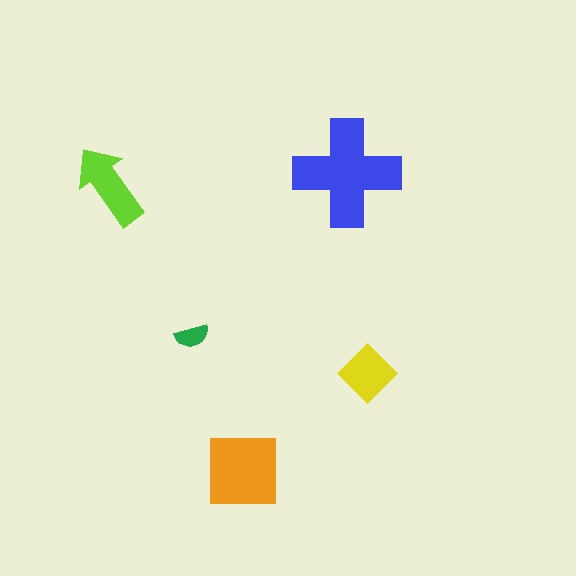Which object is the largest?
The blue cross.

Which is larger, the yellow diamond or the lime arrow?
The lime arrow.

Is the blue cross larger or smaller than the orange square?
Larger.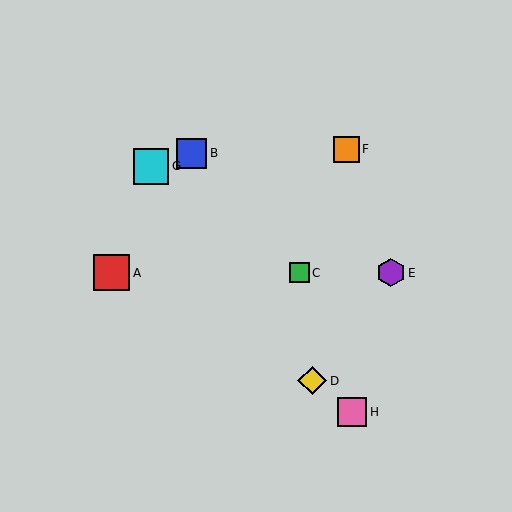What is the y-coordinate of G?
Object G is at y≈166.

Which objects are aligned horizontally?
Objects A, C, E are aligned horizontally.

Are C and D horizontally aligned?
No, C is at y≈273 and D is at y≈381.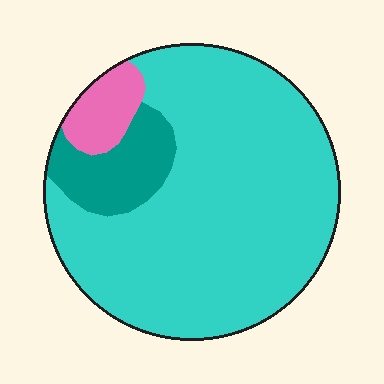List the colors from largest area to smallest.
From largest to smallest: cyan, teal, pink.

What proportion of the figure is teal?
Teal covers 12% of the figure.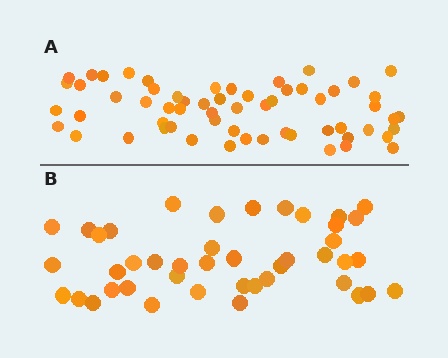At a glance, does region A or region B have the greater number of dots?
Region A (the top region) has more dots.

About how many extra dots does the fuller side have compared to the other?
Region A has approximately 15 more dots than region B.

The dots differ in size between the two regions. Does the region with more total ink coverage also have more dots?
No. Region B has more total ink coverage because its dots are larger, but region A actually contains more individual dots. Total area can be misleading — the number of items is what matters here.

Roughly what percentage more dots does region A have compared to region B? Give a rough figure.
About 40% more.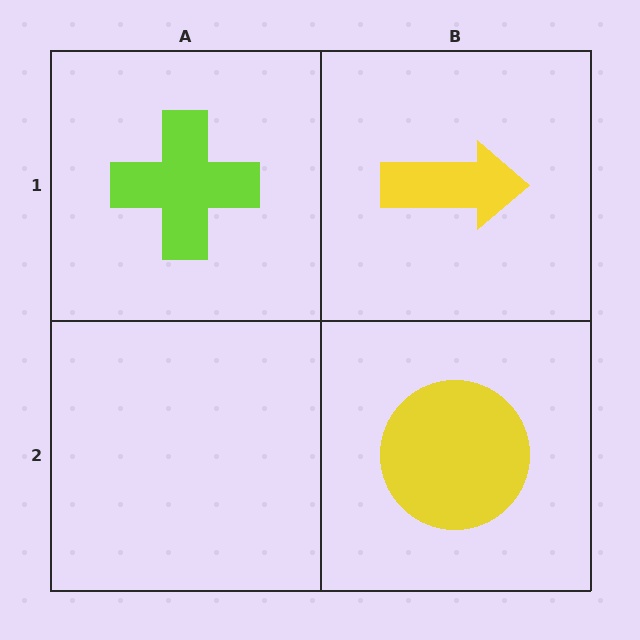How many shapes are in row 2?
1 shape.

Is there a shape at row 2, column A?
No, that cell is empty.